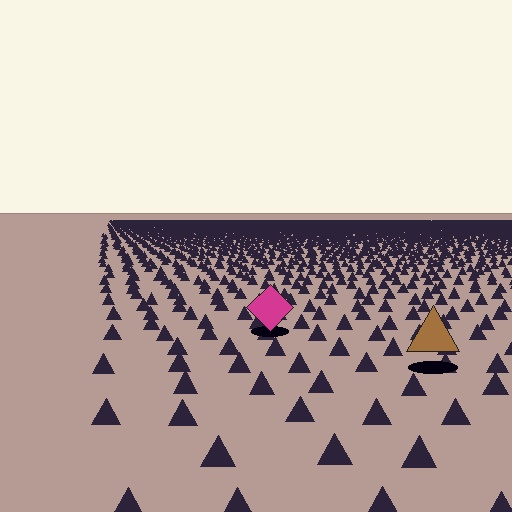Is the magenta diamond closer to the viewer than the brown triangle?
No. The brown triangle is closer — you can tell from the texture gradient: the ground texture is coarser near it.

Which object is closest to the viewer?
The brown triangle is closest. The texture marks near it are larger and more spread out.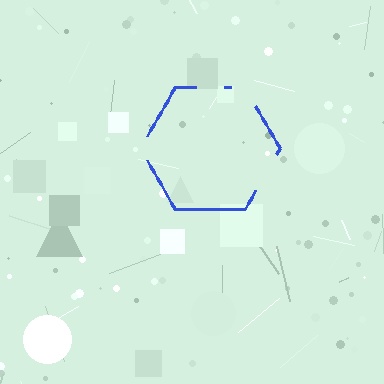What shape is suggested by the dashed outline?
The dashed outline suggests a hexagon.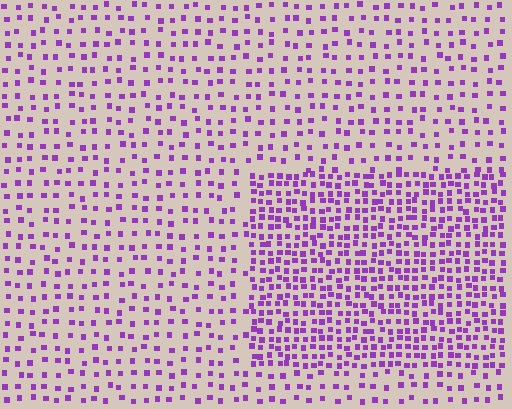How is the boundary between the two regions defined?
The boundary is defined by a change in element density (approximately 2.2x ratio). All elements are the same color, size, and shape.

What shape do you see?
I see a rectangle.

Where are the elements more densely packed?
The elements are more densely packed inside the rectangle boundary.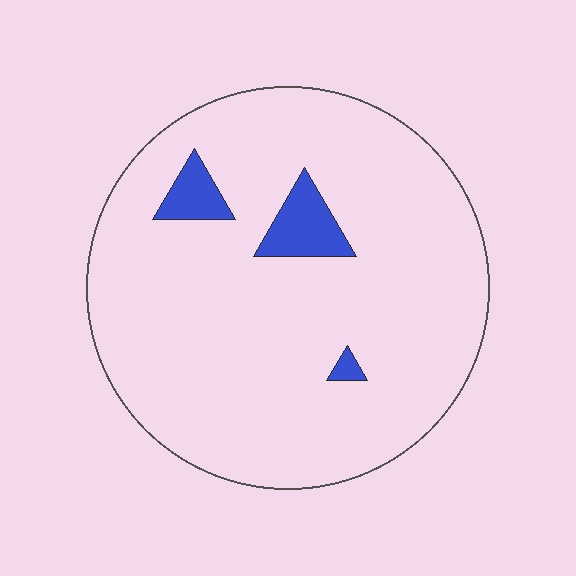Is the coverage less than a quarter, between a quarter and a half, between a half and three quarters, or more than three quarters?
Less than a quarter.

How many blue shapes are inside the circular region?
3.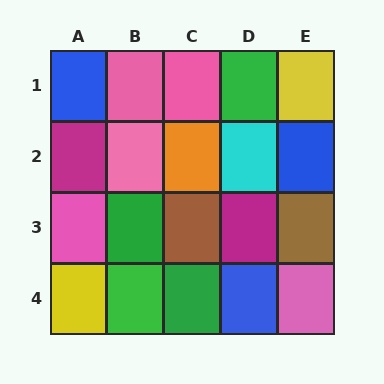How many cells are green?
4 cells are green.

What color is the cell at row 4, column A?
Yellow.